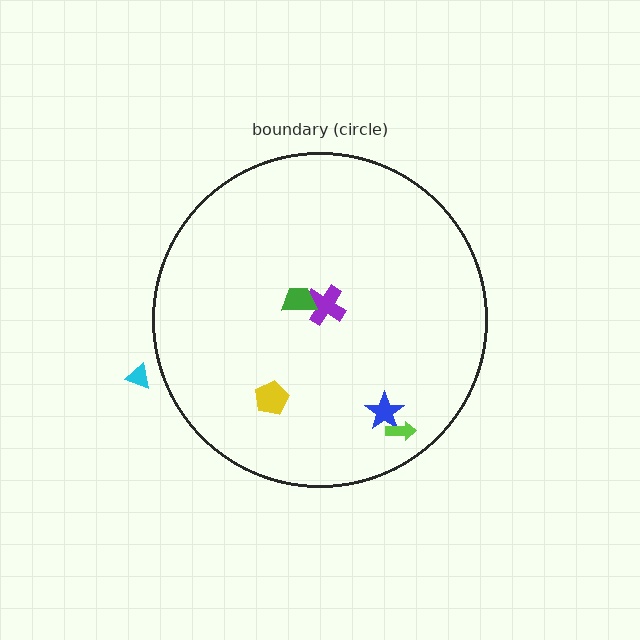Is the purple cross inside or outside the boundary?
Inside.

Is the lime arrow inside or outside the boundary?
Inside.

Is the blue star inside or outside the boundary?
Inside.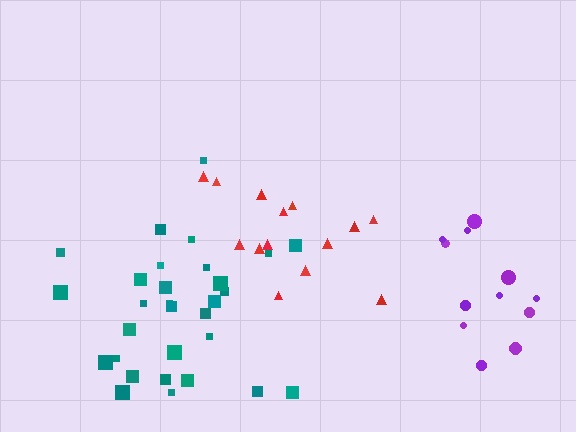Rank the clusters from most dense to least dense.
red, teal, purple.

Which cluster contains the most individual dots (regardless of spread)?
Teal (30).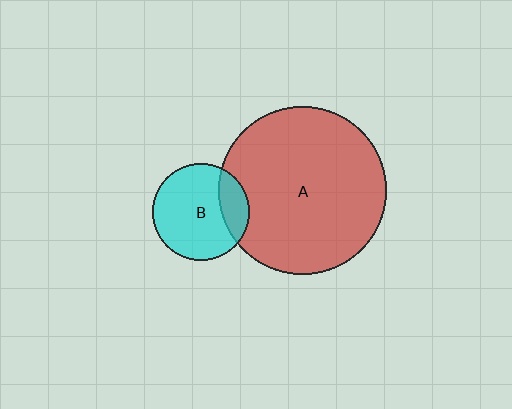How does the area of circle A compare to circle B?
Approximately 3.0 times.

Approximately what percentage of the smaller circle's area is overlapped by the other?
Approximately 20%.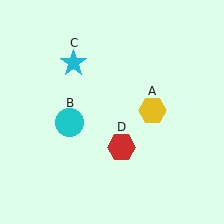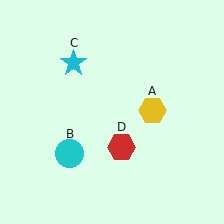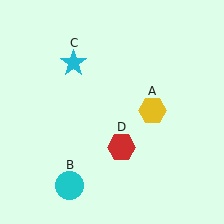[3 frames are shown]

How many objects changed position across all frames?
1 object changed position: cyan circle (object B).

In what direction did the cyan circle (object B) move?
The cyan circle (object B) moved down.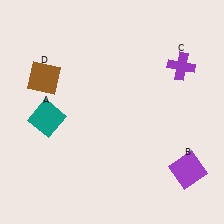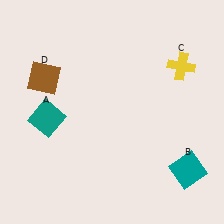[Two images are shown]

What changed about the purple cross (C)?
In Image 1, C is purple. In Image 2, it changed to yellow.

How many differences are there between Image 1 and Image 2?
There are 2 differences between the two images.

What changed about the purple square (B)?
In Image 1, B is purple. In Image 2, it changed to teal.